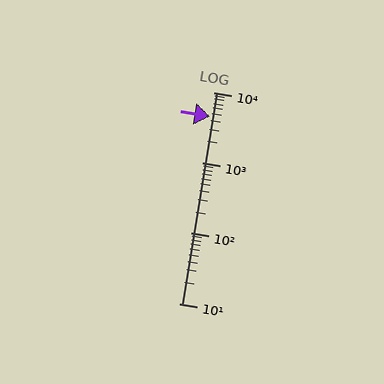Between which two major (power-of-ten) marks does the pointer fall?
The pointer is between 1000 and 10000.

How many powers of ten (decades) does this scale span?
The scale spans 3 decades, from 10 to 10000.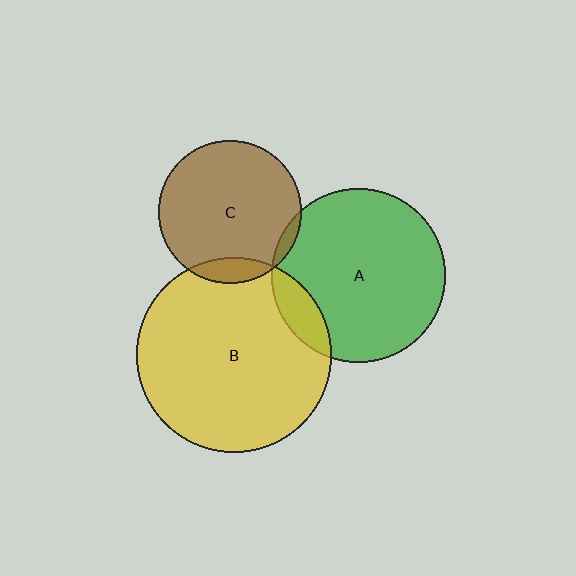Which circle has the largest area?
Circle B (yellow).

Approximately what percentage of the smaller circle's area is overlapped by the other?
Approximately 10%.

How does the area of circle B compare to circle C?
Approximately 1.9 times.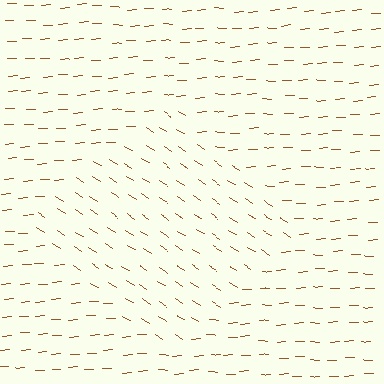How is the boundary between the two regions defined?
The boundary is defined purely by a change in line orientation (approximately 36 degrees difference). All lines are the same color and thickness.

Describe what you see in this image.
The image is filled with small brown line segments. A diamond region in the image has lines oriented differently from the surrounding lines, creating a visible texture boundary.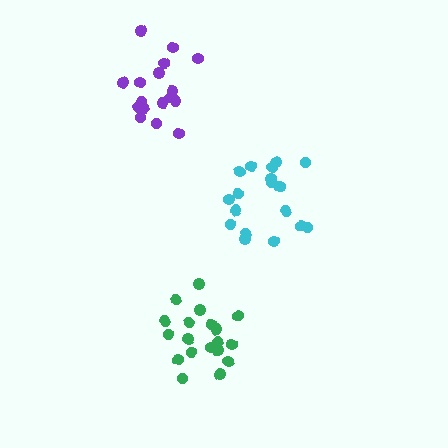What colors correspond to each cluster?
The clusters are colored: green, cyan, purple.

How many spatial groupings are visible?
There are 3 spatial groupings.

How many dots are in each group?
Group 1: 19 dots, Group 2: 19 dots, Group 3: 17 dots (55 total).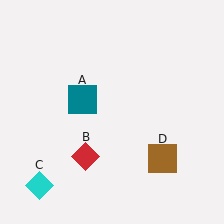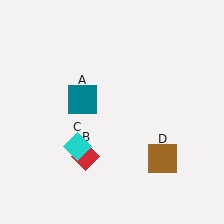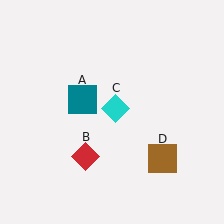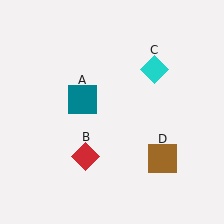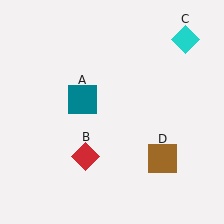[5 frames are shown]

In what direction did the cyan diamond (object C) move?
The cyan diamond (object C) moved up and to the right.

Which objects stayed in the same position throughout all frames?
Teal square (object A) and red diamond (object B) and brown square (object D) remained stationary.